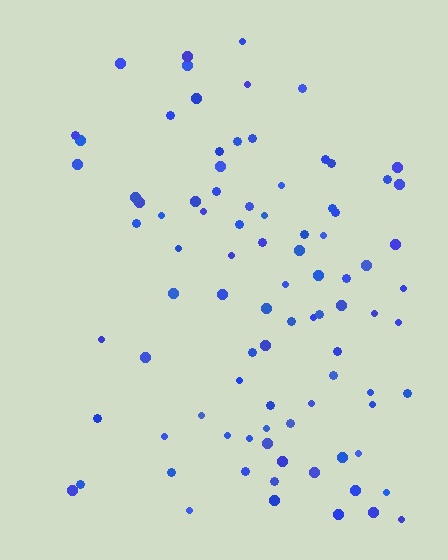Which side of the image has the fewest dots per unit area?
The left.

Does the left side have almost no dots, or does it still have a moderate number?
Still a moderate number, just noticeably fewer than the right.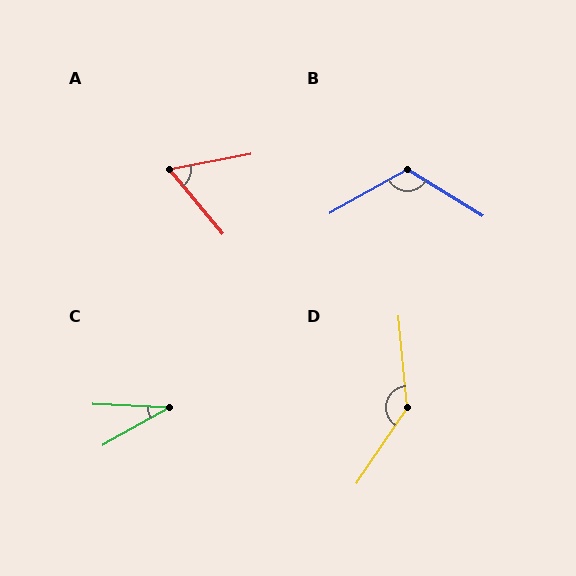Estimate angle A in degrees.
Approximately 61 degrees.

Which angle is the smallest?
C, at approximately 32 degrees.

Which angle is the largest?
D, at approximately 141 degrees.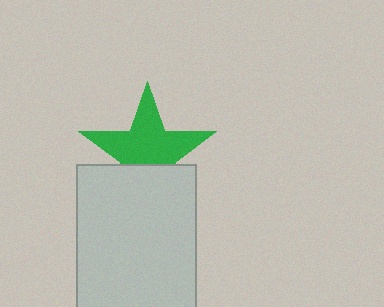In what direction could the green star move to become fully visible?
The green star could move up. That would shift it out from behind the light gray rectangle entirely.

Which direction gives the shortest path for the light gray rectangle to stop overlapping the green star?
Moving down gives the shortest separation.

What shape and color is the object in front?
The object in front is a light gray rectangle.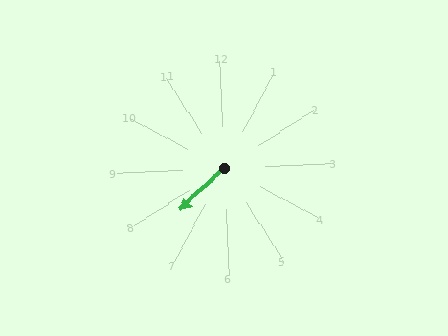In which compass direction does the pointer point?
Southwest.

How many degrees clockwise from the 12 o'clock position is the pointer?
Approximately 229 degrees.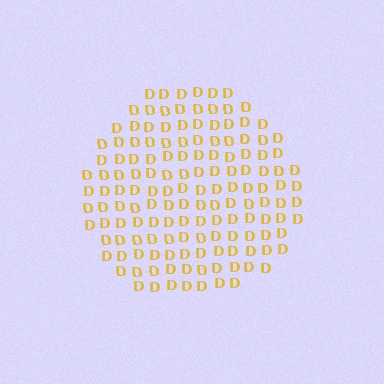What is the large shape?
The large shape is a circle.